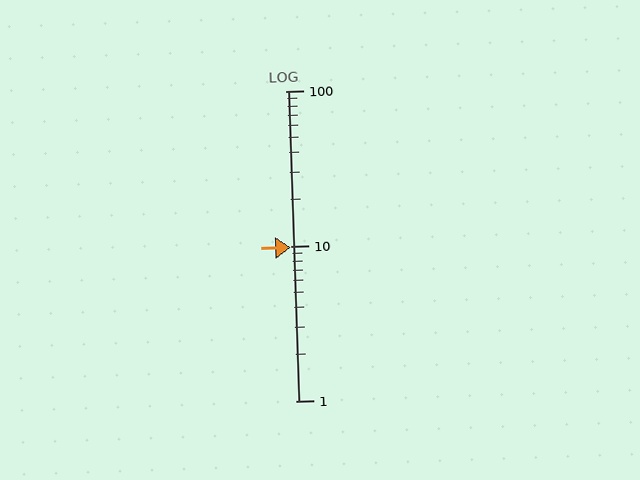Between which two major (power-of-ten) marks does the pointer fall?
The pointer is between 1 and 10.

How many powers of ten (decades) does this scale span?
The scale spans 2 decades, from 1 to 100.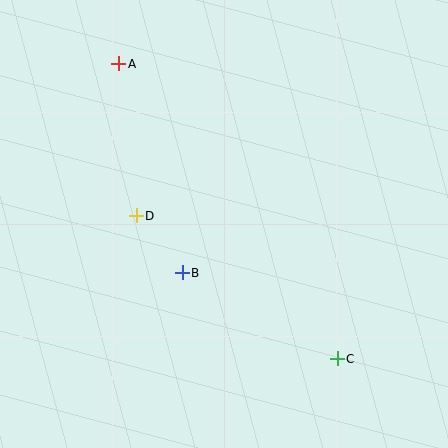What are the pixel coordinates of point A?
Point A is at (119, 64).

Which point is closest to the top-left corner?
Point A is closest to the top-left corner.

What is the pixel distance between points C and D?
The distance between C and D is 246 pixels.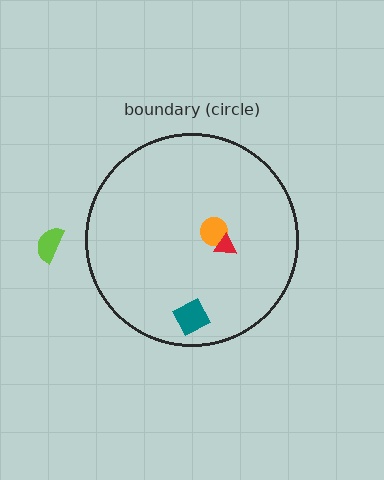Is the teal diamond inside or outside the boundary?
Inside.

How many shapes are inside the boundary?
3 inside, 1 outside.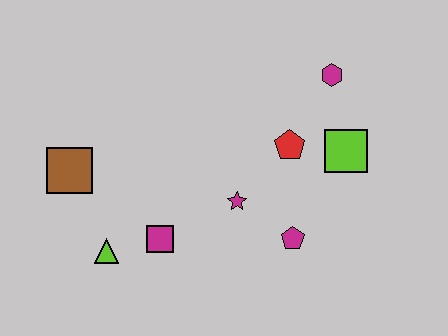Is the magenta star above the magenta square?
Yes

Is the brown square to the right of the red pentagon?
No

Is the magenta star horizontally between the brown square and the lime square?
Yes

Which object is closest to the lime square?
The red pentagon is closest to the lime square.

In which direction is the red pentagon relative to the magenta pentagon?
The red pentagon is above the magenta pentagon.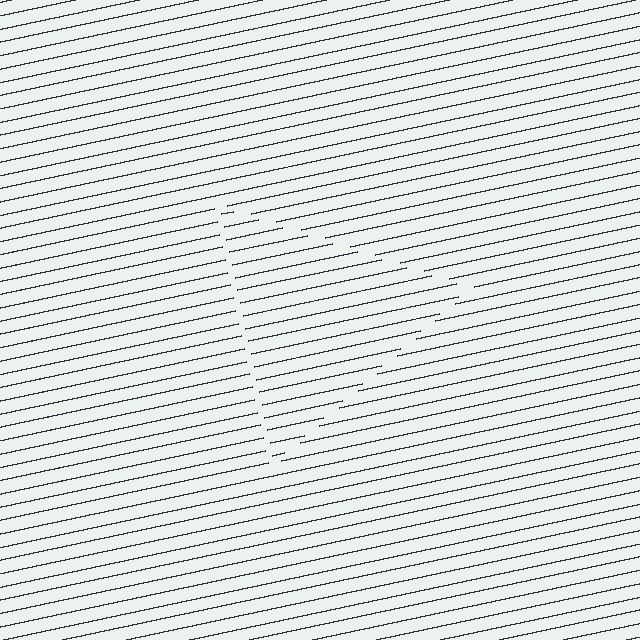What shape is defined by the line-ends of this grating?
An illusory triangle. The interior of the shape contains the same grating, shifted by half a period — the contour is defined by the phase discontinuity where line-ends from the inner and outer gratings abut.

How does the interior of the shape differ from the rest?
The interior of the shape contains the same grating, shifted by half a period — the contour is defined by the phase discontinuity where line-ends from the inner and outer gratings abut.